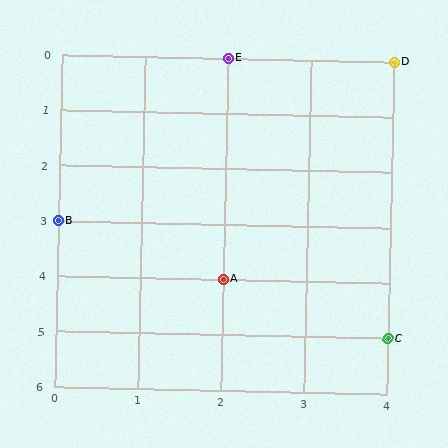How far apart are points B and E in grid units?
Points B and E are 2 columns and 3 rows apart (about 3.6 grid units diagonally).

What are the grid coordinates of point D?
Point D is at grid coordinates (4, 0).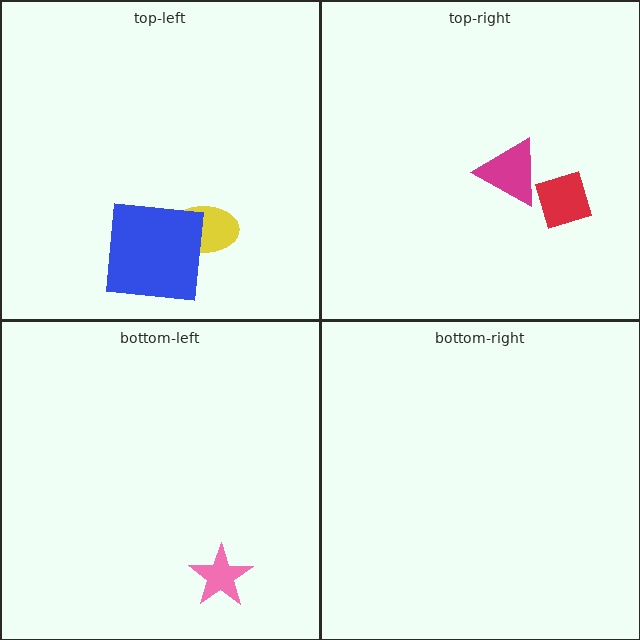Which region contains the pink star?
The bottom-left region.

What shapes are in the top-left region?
The yellow ellipse, the blue square.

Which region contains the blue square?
The top-left region.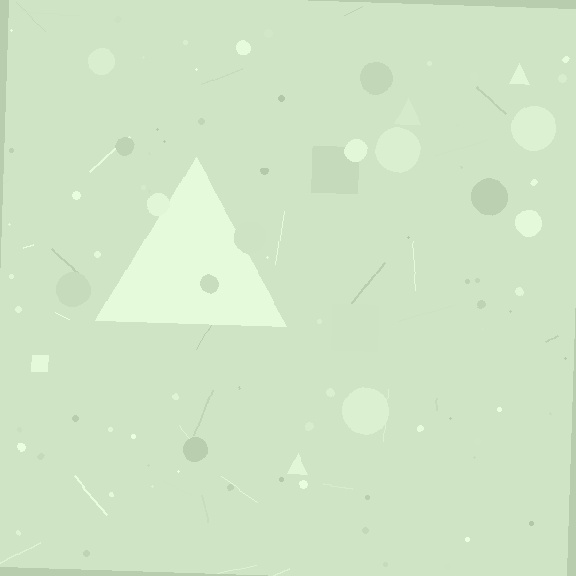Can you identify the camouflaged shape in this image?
The camouflaged shape is a triangle.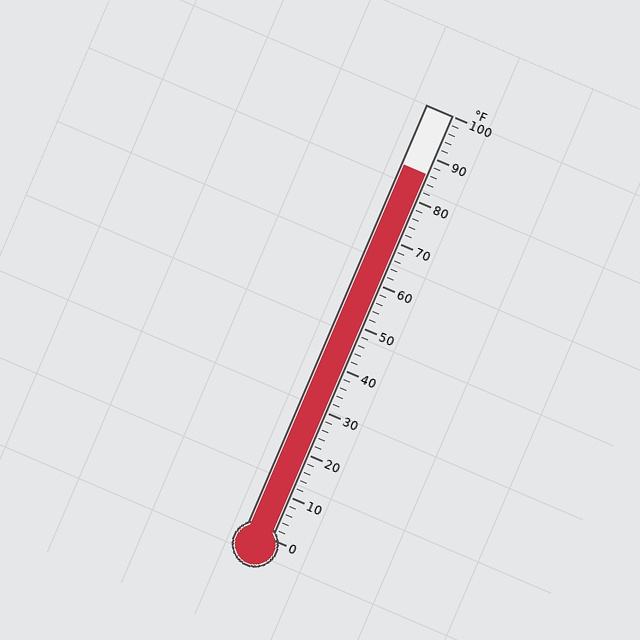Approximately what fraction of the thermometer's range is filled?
The thermometer is filled to approximately 85% of its range.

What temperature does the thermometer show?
The thermometer shows approximately 86°F.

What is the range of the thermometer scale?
The thermometer scale ranges from 0°F to 100°F.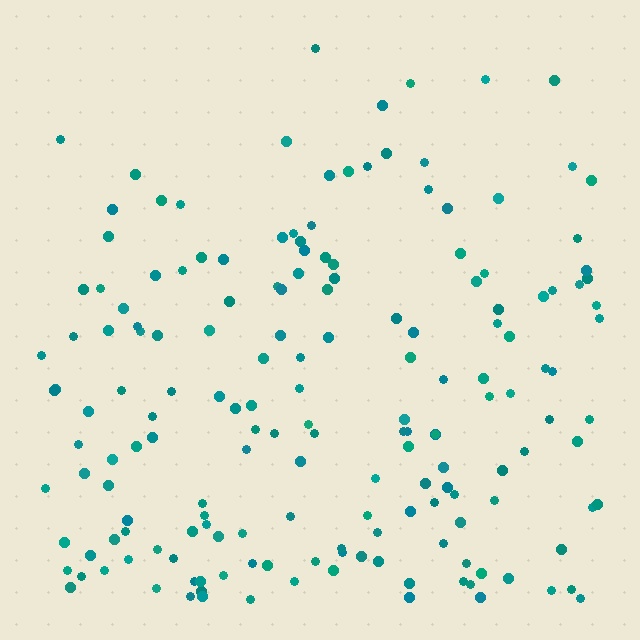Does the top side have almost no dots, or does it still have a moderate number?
Still a moderate number, just noticeably fewer than the bottom.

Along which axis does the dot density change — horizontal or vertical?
Vertical.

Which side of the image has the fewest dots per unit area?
The top.